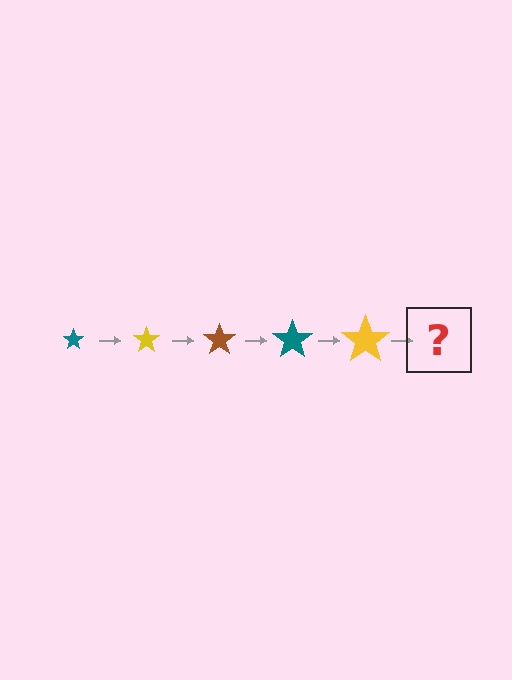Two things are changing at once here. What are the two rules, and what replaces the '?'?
The two rules are that the star grows larger each step and the color cycles through teal, yellow, and brown. The '?' should be a brown star, larger than the previous one.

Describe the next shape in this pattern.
It should be a brown star, larger than the previous one.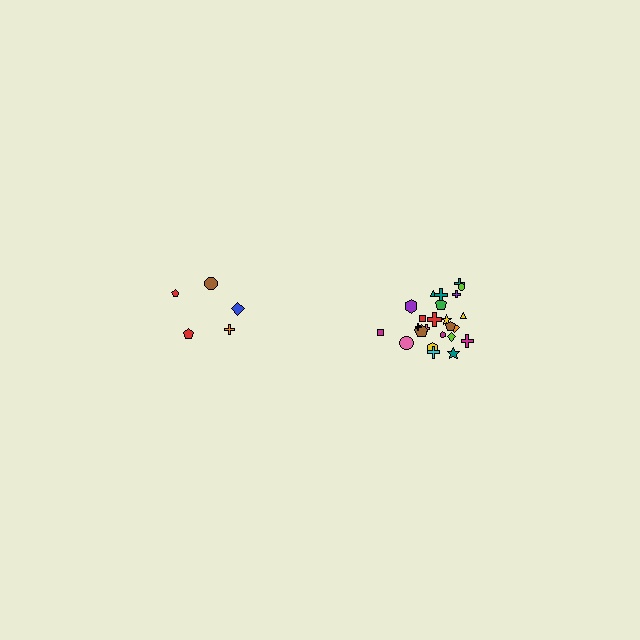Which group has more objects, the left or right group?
The right group.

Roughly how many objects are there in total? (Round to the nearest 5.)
Roughly 30 objects in total.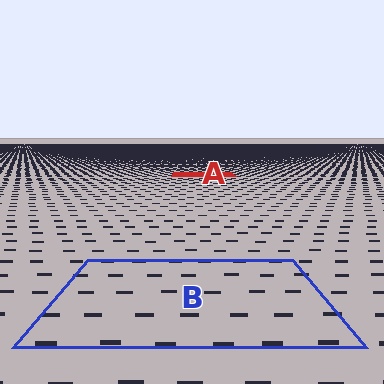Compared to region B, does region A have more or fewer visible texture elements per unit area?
Region A has more texture elements per unit area — they are packed more densely because it is farther away.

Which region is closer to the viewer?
Region B is closer. The texture elements there are larger and more spread out.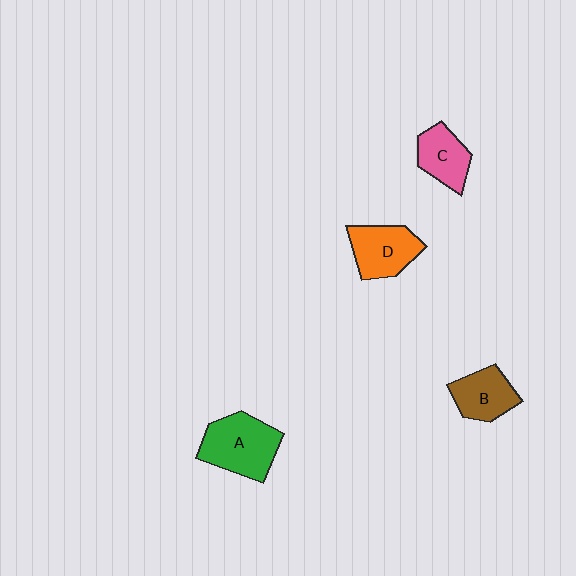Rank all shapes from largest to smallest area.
From largest to smallest: A (green), D (orange), B (brown), C (pink).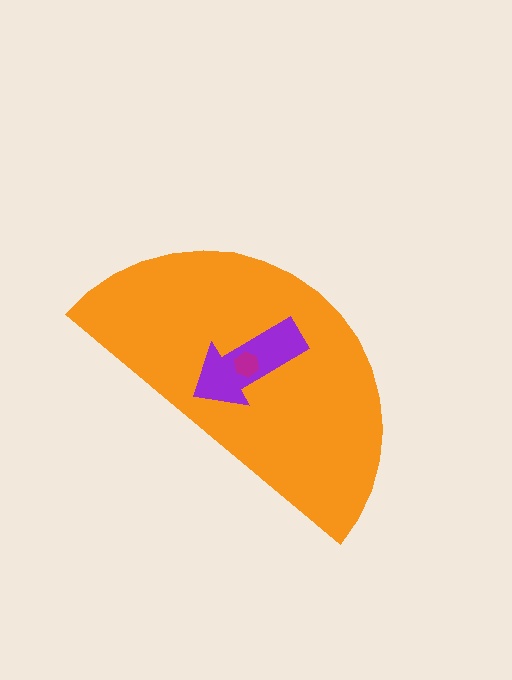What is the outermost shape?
The orange semicircle.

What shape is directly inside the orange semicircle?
The purple arrow.